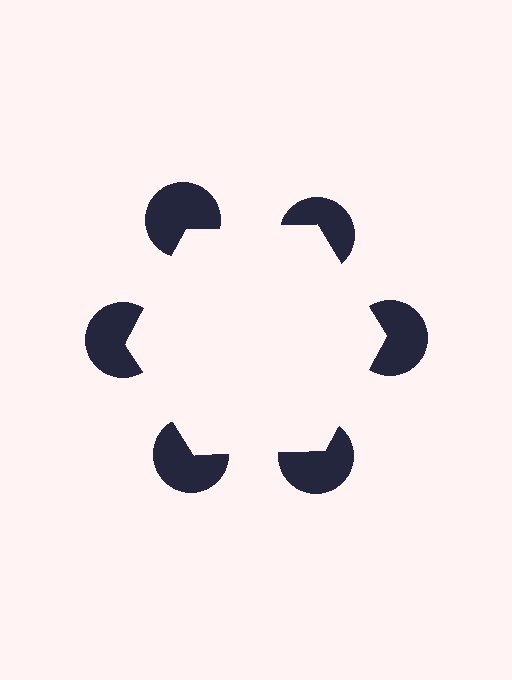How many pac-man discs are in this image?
There are 6 — one at each vertex of the illusory hexagon.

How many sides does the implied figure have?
6 sides.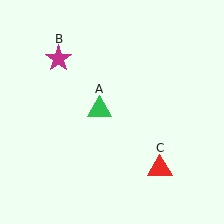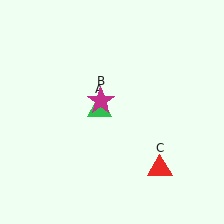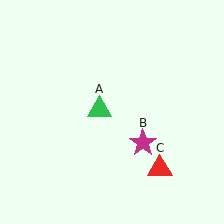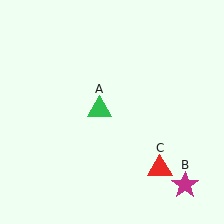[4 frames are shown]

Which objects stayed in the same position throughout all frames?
Green triangle (object A) and red triangle (object C) remained stationary.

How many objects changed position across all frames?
1 object changed position: magenta star (object B).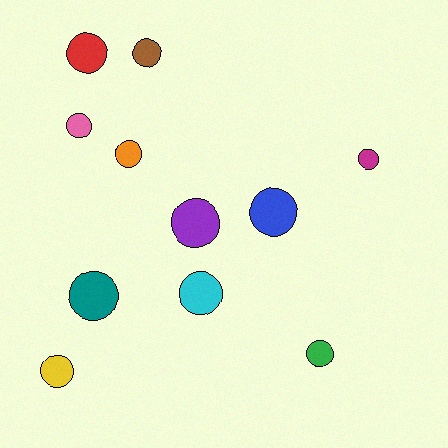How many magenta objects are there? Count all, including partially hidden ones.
There is 1 magenta object.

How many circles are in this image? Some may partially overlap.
There are 11 circles.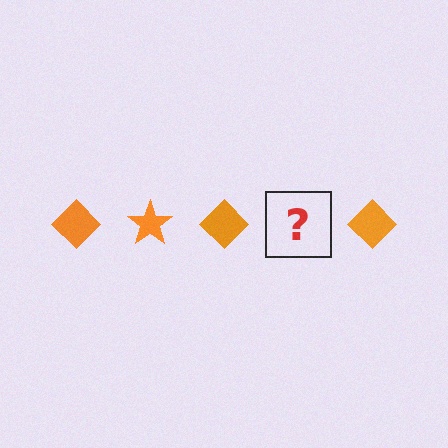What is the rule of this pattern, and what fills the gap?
The rule is that the pattern cycles through diamond, star shapes in orange. The gap should be filled with an orange star.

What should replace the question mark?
The question mark should be replaced with an orange star.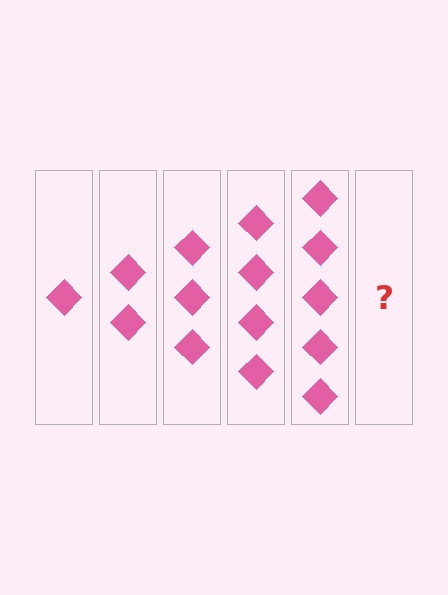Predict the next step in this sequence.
The next step is 6 diamonds.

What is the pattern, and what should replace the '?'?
The pattern is that each step adds one more diamond. The '?' should be 6 diamonds.